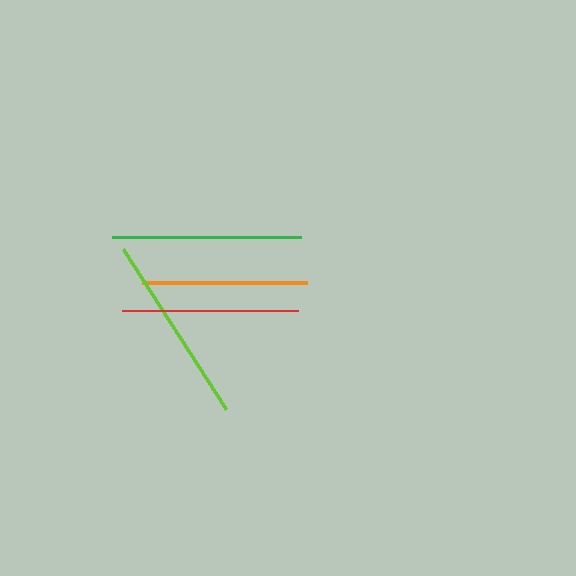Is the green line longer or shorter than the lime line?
The lime line is longer than the green line.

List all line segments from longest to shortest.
From longest to shortest: lime, green, red, orange.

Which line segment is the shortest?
The orange line is the shortest at approximately 165 pixels.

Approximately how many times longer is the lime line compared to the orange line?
The lime line is approximately 1.2 times the length of the orange line.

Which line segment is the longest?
The lime line is the longest at approximately 190 pixels.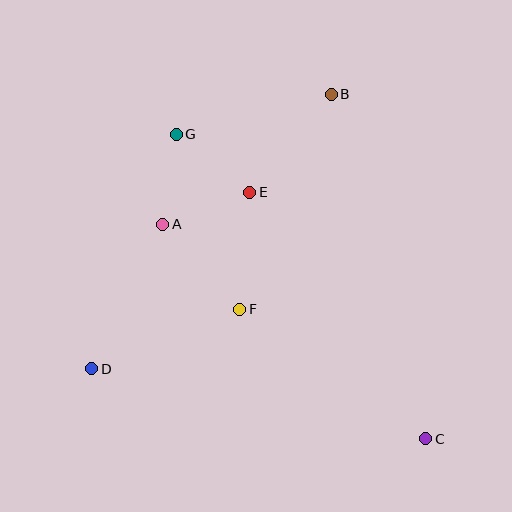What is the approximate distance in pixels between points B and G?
The distance between B and G is approximately 160 pixels.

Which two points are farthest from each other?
Points C and G are farthest from each other.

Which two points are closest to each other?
Points A and G are closest to each other.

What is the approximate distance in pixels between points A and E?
The distance between A and E is approximately 93 pixels.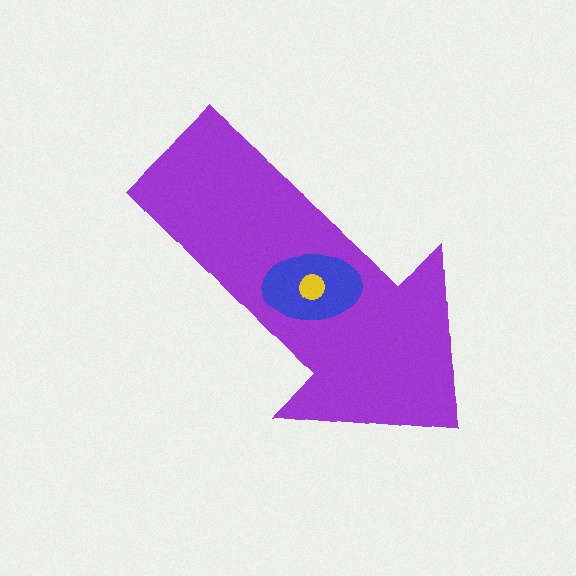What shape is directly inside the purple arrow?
The blue ellipse.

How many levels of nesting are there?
3.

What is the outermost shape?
The purple arrow.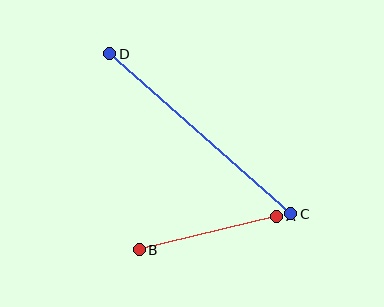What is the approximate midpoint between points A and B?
The midpoint is at approximately (208, 233) pixels.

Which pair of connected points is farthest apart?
Points C and D are farthest apart.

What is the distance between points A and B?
The distance is approximately 141 pixels.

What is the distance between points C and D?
The distance is approximately 241 pixels.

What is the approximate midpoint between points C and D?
The midpoint is at approximately (200, 134) pixels.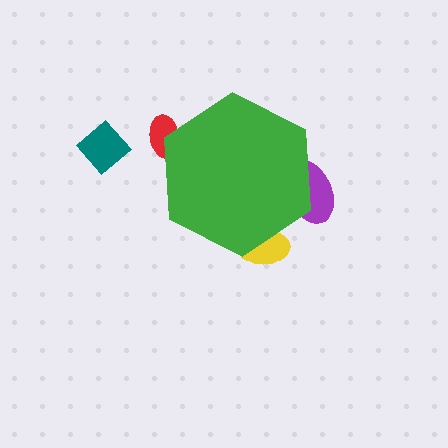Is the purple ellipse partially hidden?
Yes, the purple ellipse is partially hidden behind the green hexagon.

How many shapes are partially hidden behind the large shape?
3 shapes are partially hidden.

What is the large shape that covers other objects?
A green hexagon.